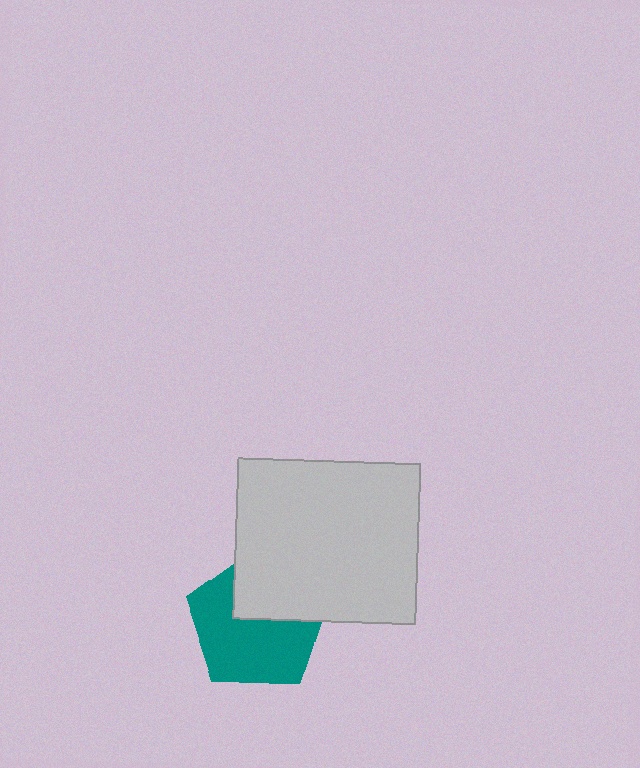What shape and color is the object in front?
The object in front is a light gray rectangle.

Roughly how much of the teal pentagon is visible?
About half of it is visible (roughly 64%).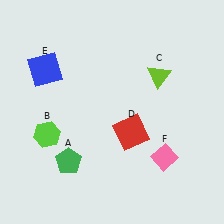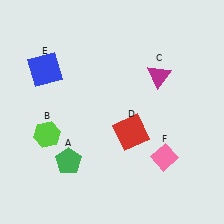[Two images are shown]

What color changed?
The triangle (C) changed from lime in Image 1 to magenta in Image 2.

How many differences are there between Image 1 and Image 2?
There is 1 difference between the two images.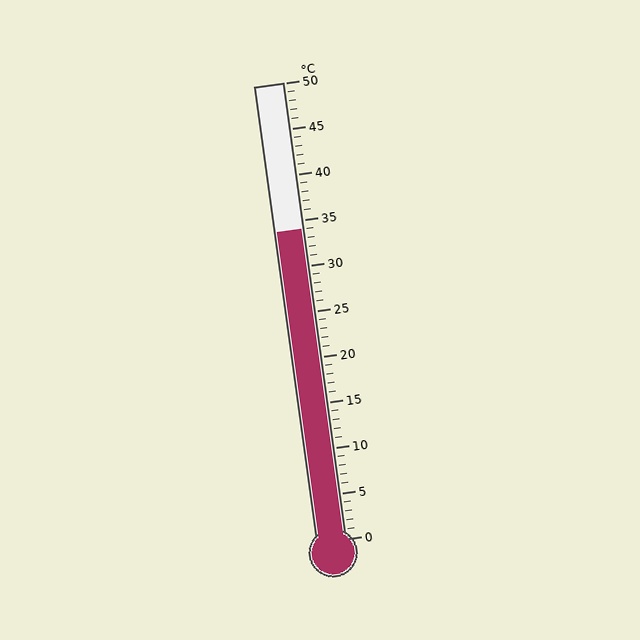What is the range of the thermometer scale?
The thermometer scale ranges from 0°C to 50°C.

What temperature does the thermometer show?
The thermometer shows approximately 34°C.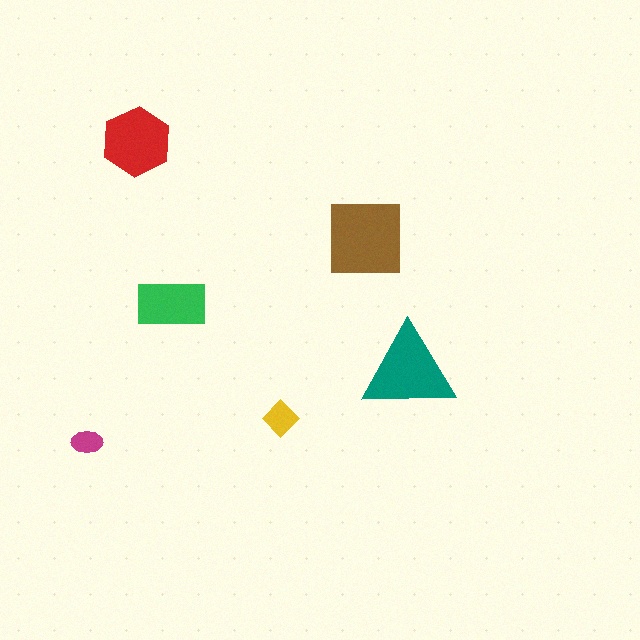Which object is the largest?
The brown square.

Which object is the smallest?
The magenta ellipse.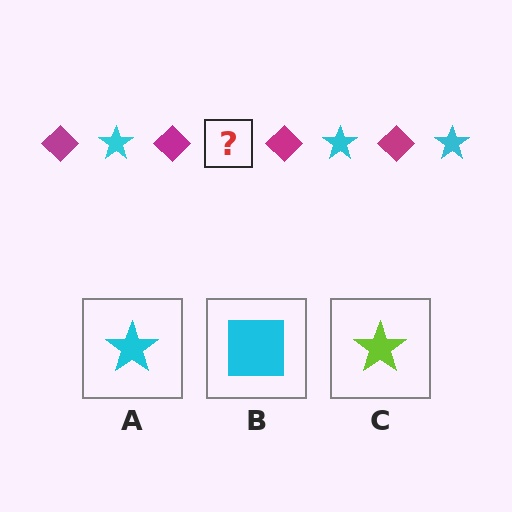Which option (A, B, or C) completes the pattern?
A.